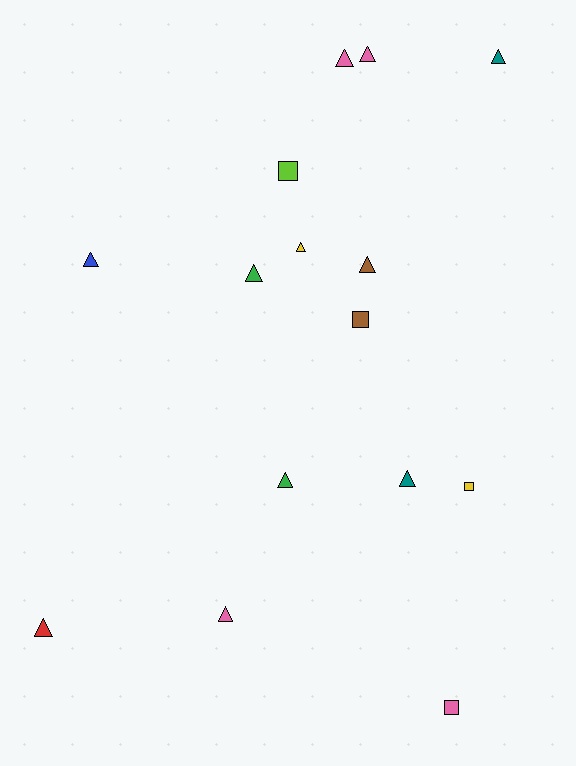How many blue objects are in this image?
There is 1 blue object.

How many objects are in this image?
There are 15 objects.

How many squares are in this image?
There are 4 squares.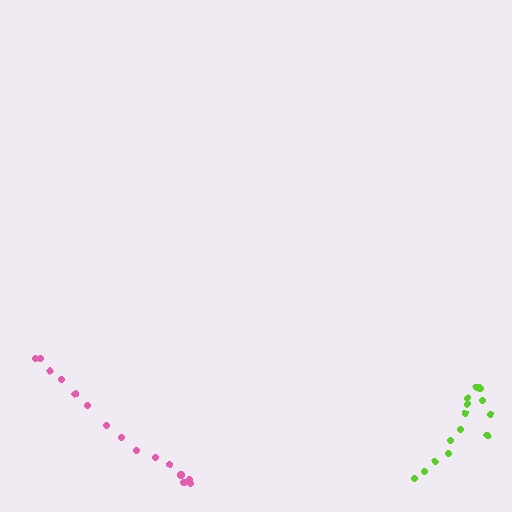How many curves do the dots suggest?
There are 2 distinct paths.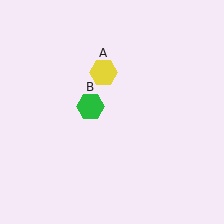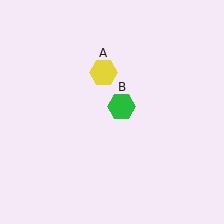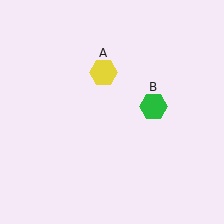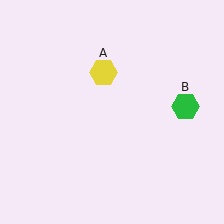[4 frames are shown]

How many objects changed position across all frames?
1 object changed position: green hexagon (object B).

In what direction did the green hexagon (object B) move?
The green hexagon (object B) moved right.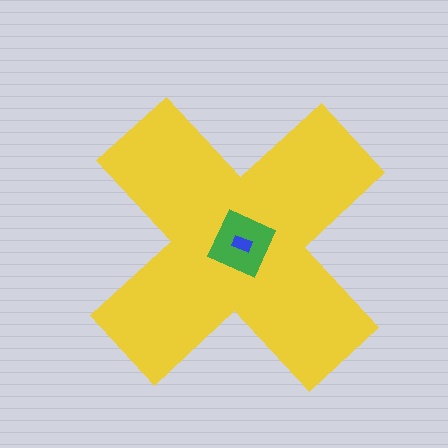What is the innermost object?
The blue rectangle.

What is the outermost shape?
The yellow cross.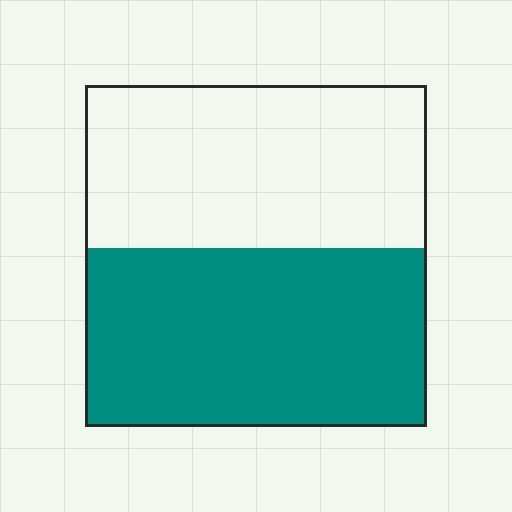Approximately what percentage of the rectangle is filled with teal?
Approximately 50%.